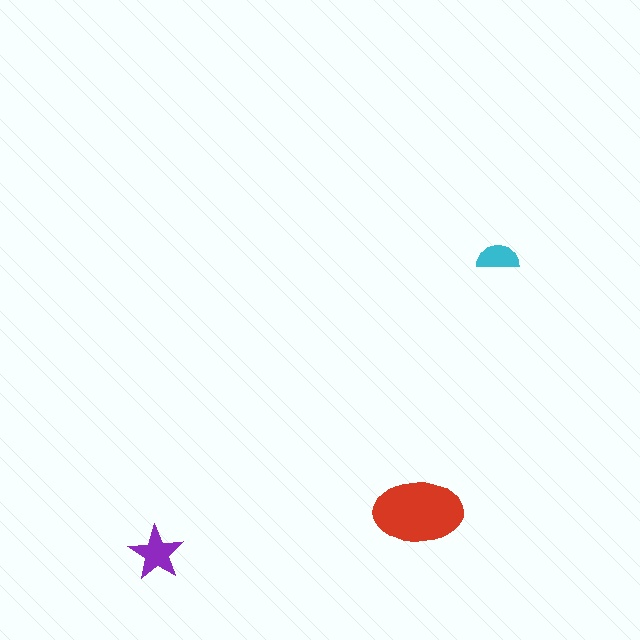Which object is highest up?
The cyan semicircle is topmost.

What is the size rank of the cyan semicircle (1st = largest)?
3rd.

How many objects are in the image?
There are 3 objects in the image.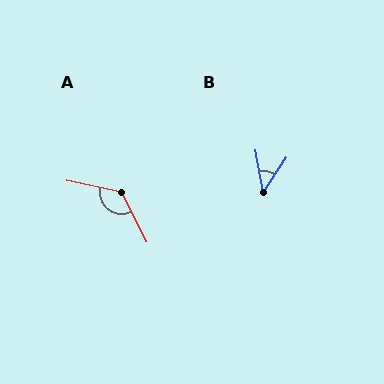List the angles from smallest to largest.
B (42°), A (128°).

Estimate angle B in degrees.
Approximately 42 degrees.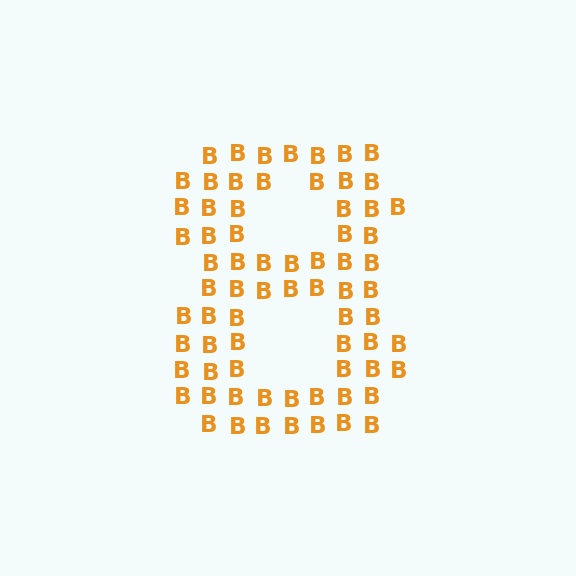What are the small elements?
The small elements are letter B's.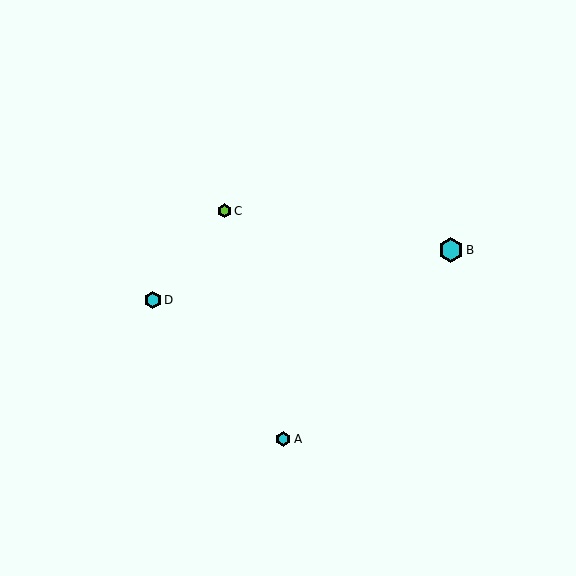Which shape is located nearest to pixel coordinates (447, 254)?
The cyan hexagon (labeled B) at (451, 250) is nearest to that location.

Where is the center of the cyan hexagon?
The center of the cyan hexagon is at (283, 439).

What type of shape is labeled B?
Shape B is a cyan hexagon.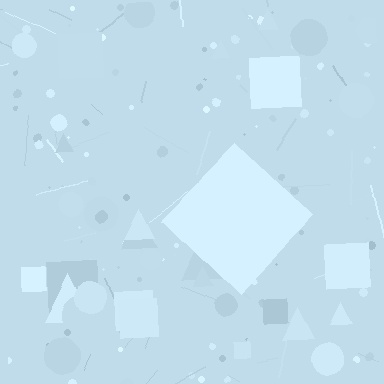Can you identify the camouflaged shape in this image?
The camouflaged shape is a diamond.